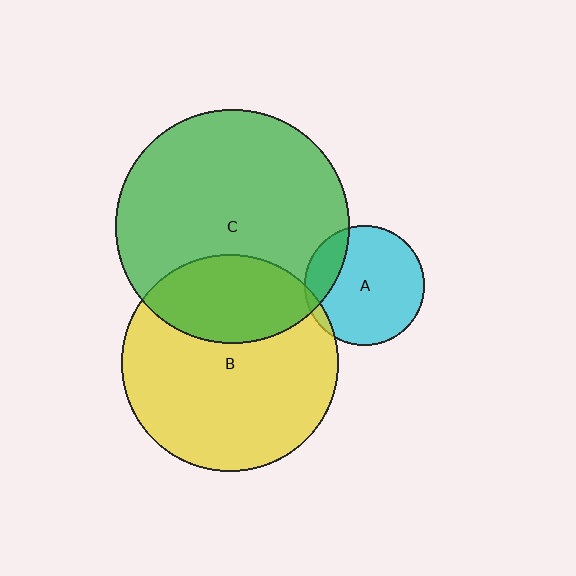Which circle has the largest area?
Circle C (green).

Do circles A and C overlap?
Yes.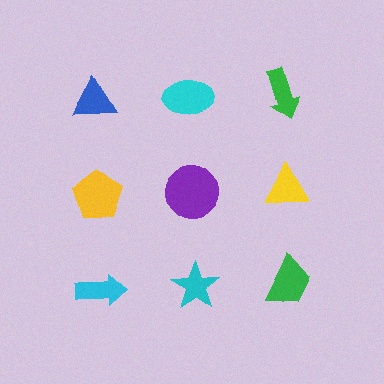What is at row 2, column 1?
A yellow pentagon.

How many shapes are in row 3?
3 shapes.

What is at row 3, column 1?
A cyan arrow.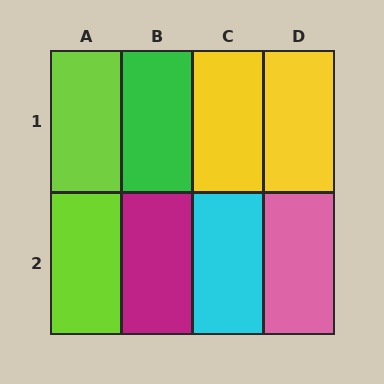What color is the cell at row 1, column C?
Yellow.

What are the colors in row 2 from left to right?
Lime, magenta, cyan, pink.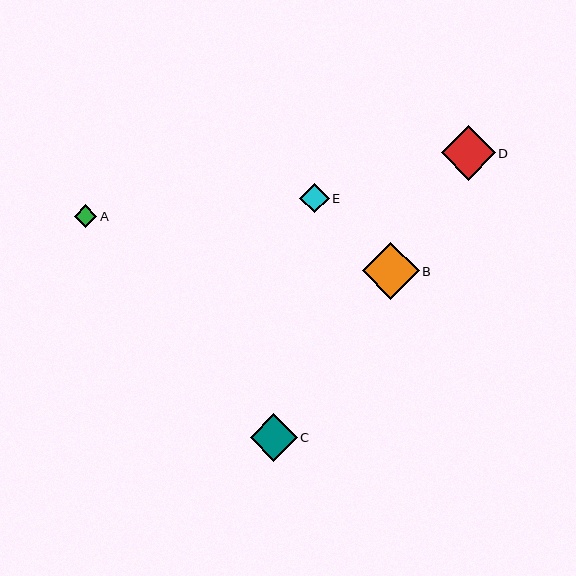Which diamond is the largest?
Diamond B is the largest with a size of approximately 56 pixels.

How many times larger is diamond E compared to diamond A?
Diamond E is approximately 1.3 times the size of diamond A.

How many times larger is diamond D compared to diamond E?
Diamond D is approximately 1.8 times the size of diamond E.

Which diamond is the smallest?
Diamond A is the smallest with a size of approximately 22 pixels.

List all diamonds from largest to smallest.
From largest to smallest: B, D, C, E, A.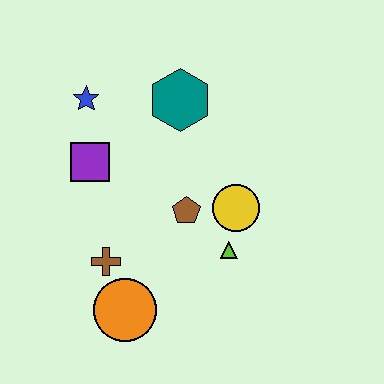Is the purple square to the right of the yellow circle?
No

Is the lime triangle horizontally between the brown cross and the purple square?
No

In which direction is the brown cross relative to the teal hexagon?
The brown cross is below the teal hexagon.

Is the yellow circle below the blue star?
Yes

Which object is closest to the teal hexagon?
The blue star is closest to the teal hexagon.